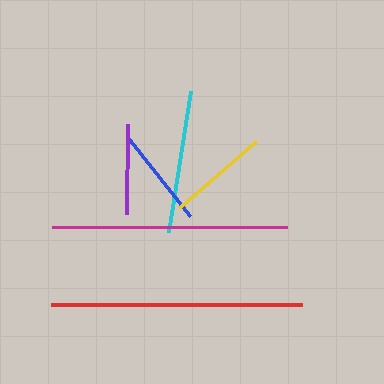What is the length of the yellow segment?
The yellow segment is approximately 101 pixels long.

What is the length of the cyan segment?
The cyan segment is approximately 143 pixels long.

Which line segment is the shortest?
The purple line is the shortest at approximately 91 pixels.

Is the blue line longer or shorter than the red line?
The red line is longer than the blue line.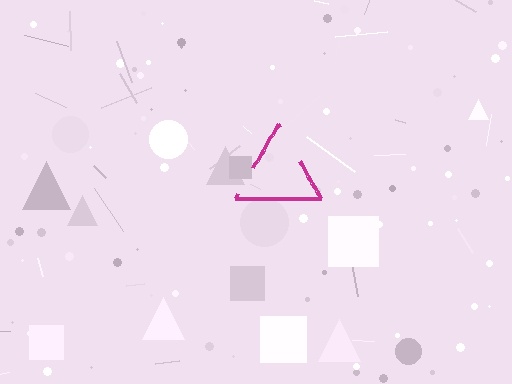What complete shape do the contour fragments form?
The contour fragments form a triangle.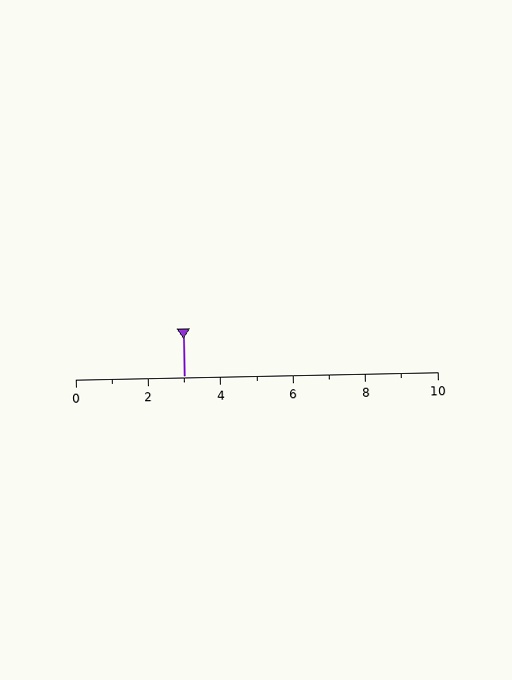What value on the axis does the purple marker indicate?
The marker indicates approximately 3.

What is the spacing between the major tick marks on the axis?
The major ticks are spaced 2 apart.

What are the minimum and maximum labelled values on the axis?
The axis runs from 0 to 10.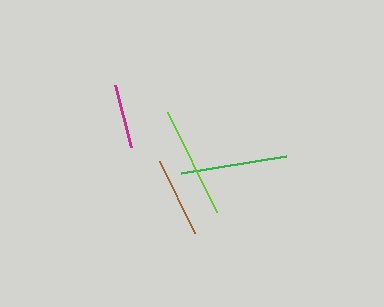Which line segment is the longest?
The lime line is the longest at approximately 111 pixels.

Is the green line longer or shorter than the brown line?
The green line is longer than the brown line.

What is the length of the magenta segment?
The magenta segment is approximately 65 pixels long.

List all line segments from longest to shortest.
From longest to shortest: lime, green, brown, magenta.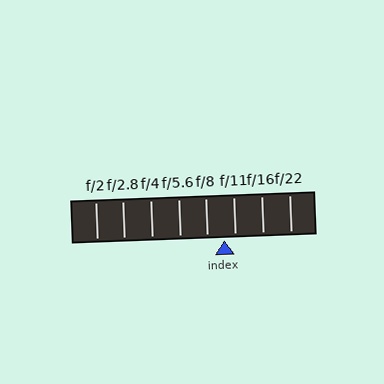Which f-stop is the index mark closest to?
The index mark is closest to f/11.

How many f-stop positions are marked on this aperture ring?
There are 8 f-stop positions marked.